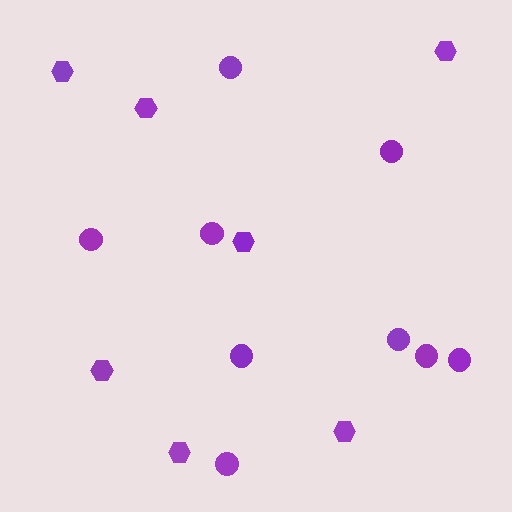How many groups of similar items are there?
There are 2 groups: one group of hexagons (7) and one group of circles (9).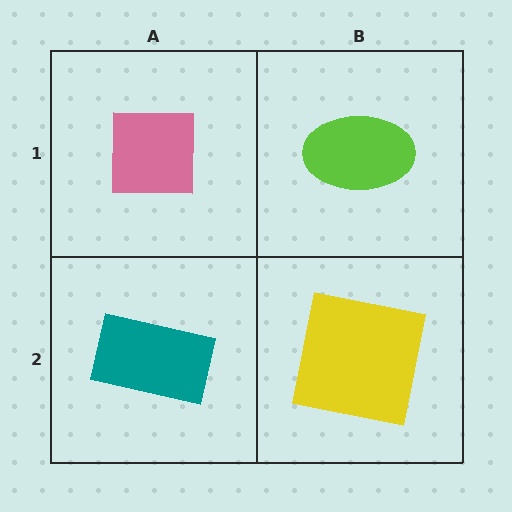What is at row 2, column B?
A yellow square.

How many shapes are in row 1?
2 shapes.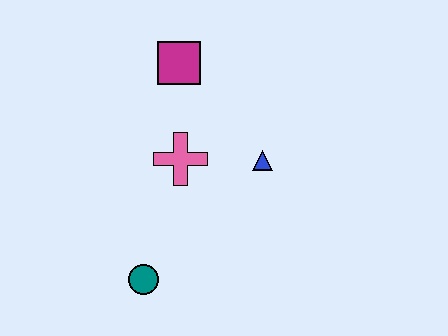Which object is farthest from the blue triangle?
The teal circle is farthest from the blue triangle.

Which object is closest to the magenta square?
The pink cross is closest to the magenta square.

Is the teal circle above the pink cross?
No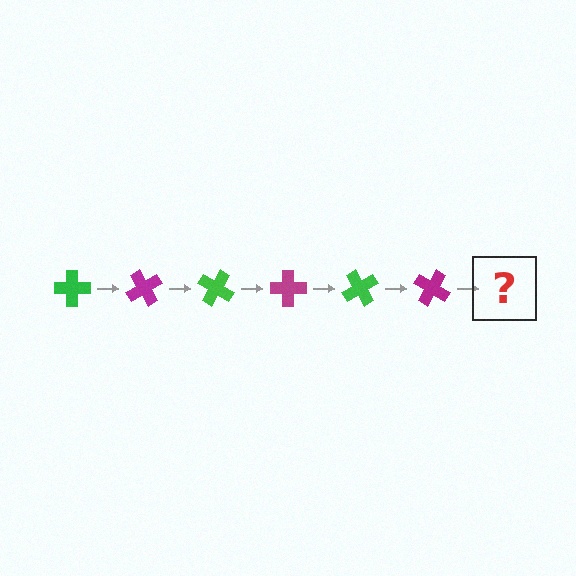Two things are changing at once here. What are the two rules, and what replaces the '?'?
The two rules are that it rotates 60 degrees each step and the color cycles through green and magenta. The '?' should be a green cross, rotated 360 degrees from the start.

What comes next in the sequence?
The next element should be a green cross, rotated 360 degrees from the start.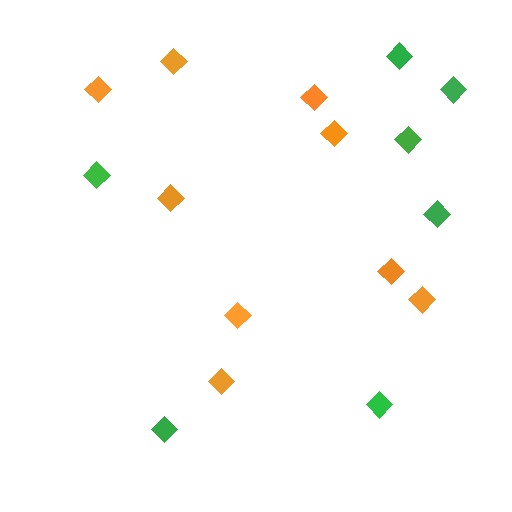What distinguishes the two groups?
There are 2 groups: one group of green diamonds (7) and one group of orange diamonds (9).